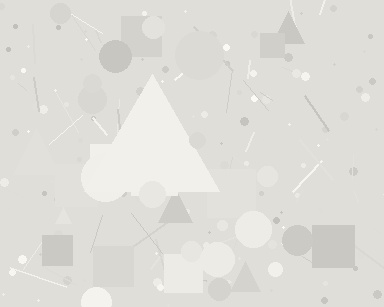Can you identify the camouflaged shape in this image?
The camouflaged shape is a triangle.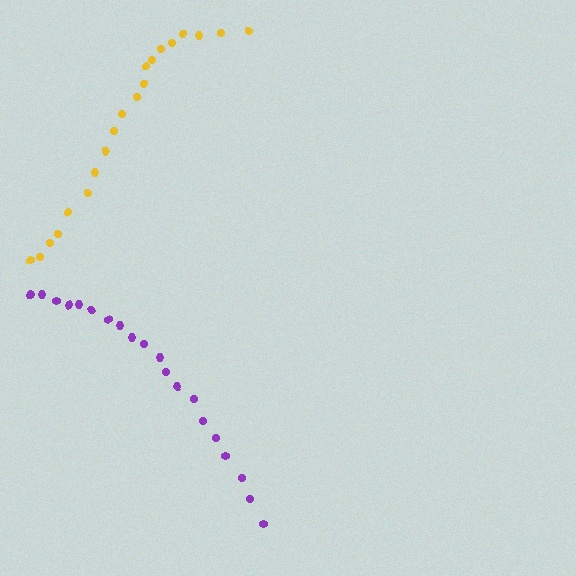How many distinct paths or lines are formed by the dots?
There are 2 distinct paths.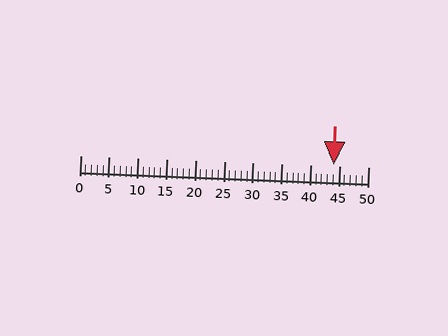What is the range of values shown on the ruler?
The ruler shows values from 0 to 50.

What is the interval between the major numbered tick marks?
The major tick marks are spaced 5 units apart.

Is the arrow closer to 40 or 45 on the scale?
The arrow is closer to 45.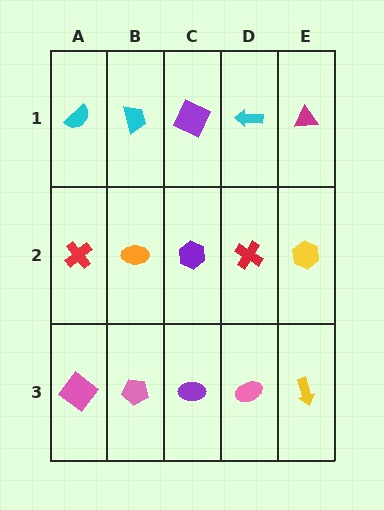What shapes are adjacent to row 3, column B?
An orange ellipse (row 2, column B), a pink diamond (row 3, column A), a purple ellipse (row 3, column C).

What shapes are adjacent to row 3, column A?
A red cross (row 2, column A), a pink pentagon (row 3, column B).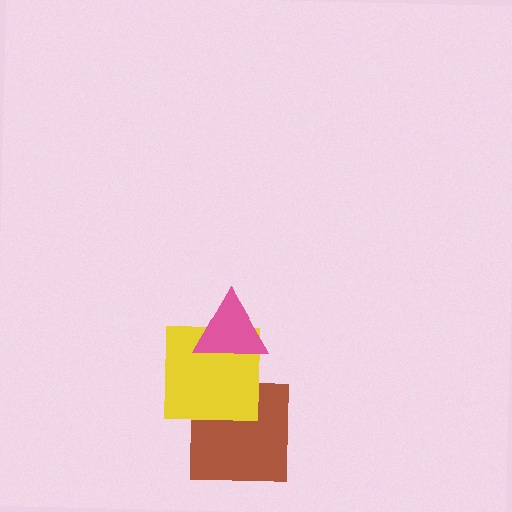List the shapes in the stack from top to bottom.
From top to bottom: the pink triangle, the yellow square, the brown square.